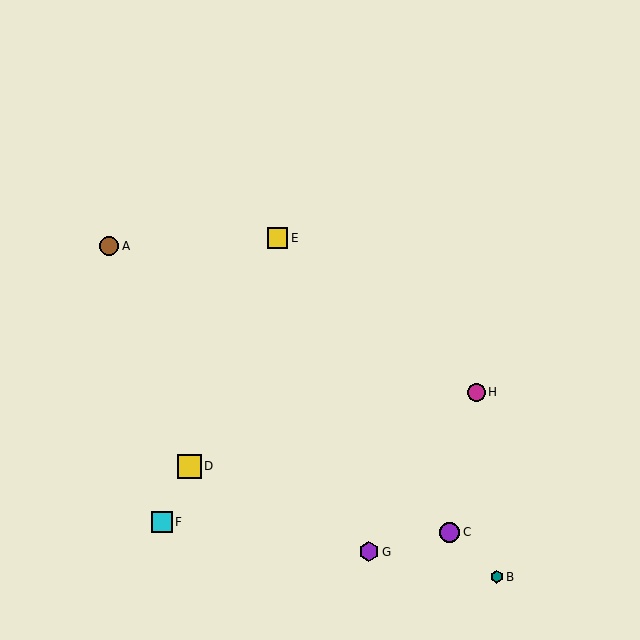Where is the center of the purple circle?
The center of the purple circle is at (450, 532).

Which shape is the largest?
The yellow square (labeled D) is the largest.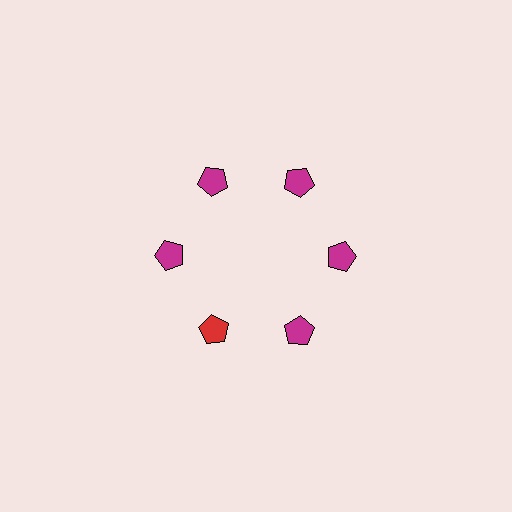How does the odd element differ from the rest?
It has a different color: red instead of magenta.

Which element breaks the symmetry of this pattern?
The red pentagon at roughly the 7 o'clock position breaks the symmetry. All other shapes are magenta pentagons.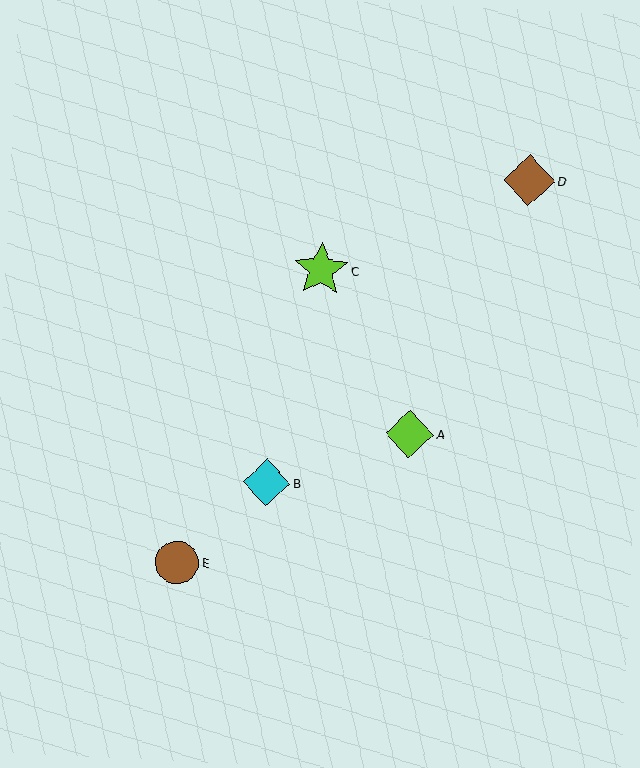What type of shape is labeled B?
Shape B is a cyan diamond.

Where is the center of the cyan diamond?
The center of the cyan diamond is at (267, 483).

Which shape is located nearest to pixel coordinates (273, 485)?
The cyan diamond (labeled B) at (267, 483) is nearest to that location.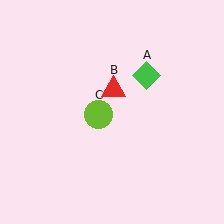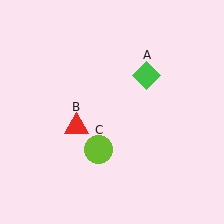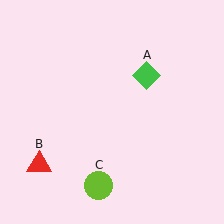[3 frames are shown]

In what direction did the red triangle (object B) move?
The red triangle (object B) moved down and to the left.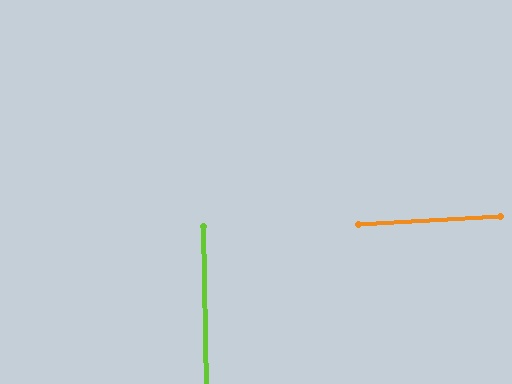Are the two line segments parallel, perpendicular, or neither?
Perpendicular — they meet at approximately 88°.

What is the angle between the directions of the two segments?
Approximately 88 degrees.